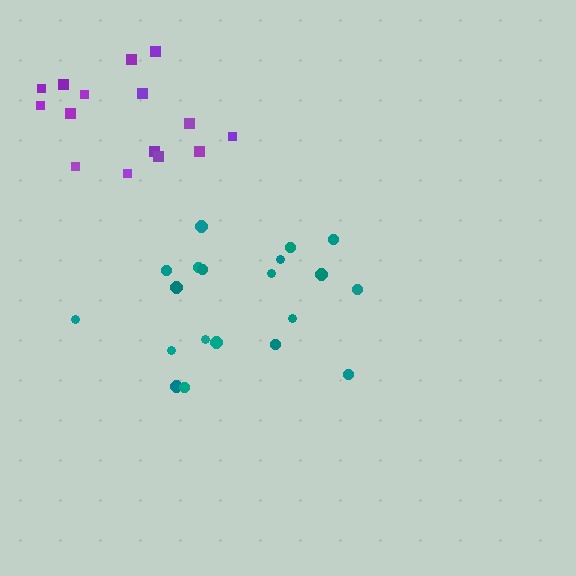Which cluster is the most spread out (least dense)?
Purple.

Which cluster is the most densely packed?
Teal.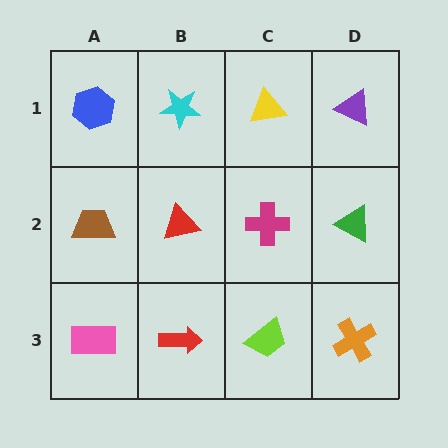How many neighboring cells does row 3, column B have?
3.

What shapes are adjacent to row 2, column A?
A blue hexagon (row 1, column A), a pink rectangle (row 3, column A), a red triangle (row 2, column B).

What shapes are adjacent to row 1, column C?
A magenta cross (row 2, column C), a cyan star (row 1, column B), a purple triangle (row 1, column D).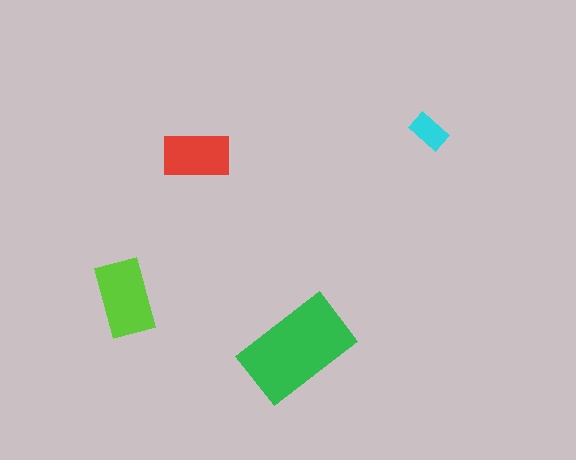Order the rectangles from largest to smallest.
the green one, the lime one, the red one, the cyan one.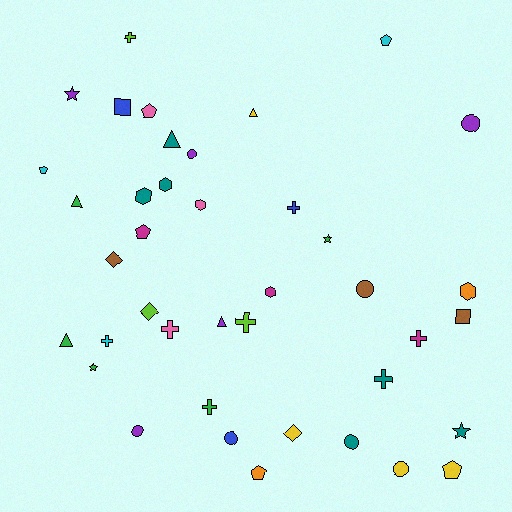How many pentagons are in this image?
There are 6 pentagons.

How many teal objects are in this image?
There are 6 teal objects.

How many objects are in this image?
There are 40 objects.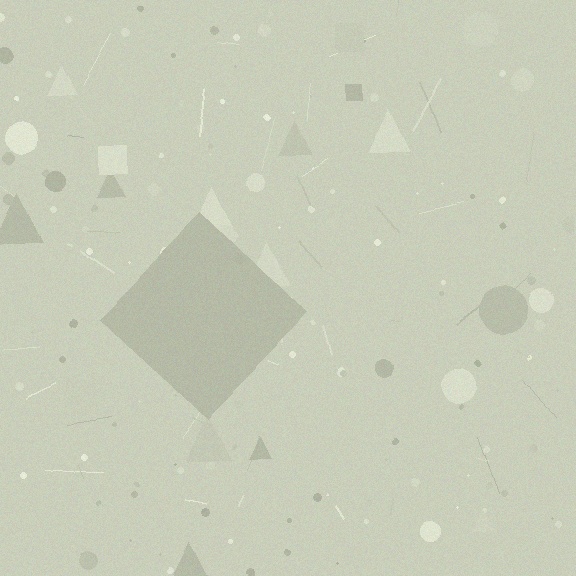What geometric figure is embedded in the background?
A diamond is embedded in the background.